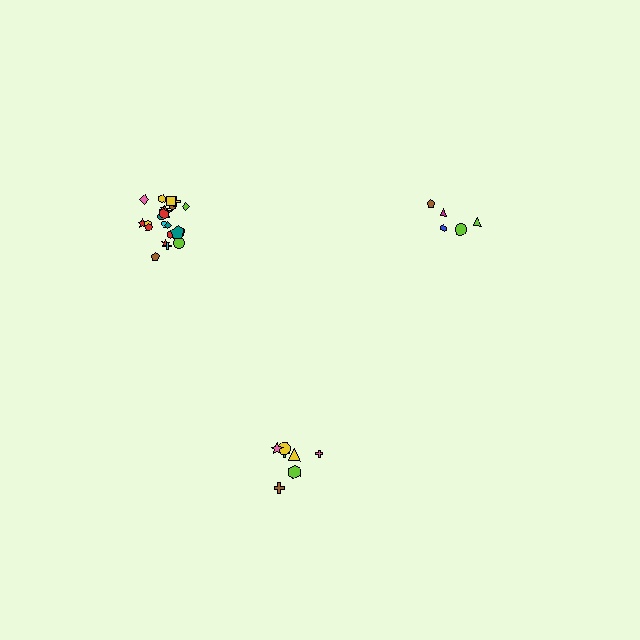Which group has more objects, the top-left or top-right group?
The top-left group.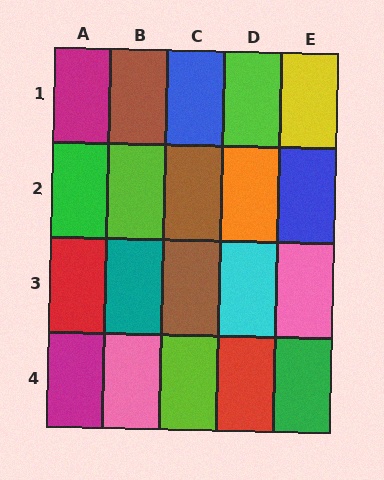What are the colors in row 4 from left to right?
Magenta, pink, lime, red, green.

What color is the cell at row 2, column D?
Orange.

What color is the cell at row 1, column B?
Brown.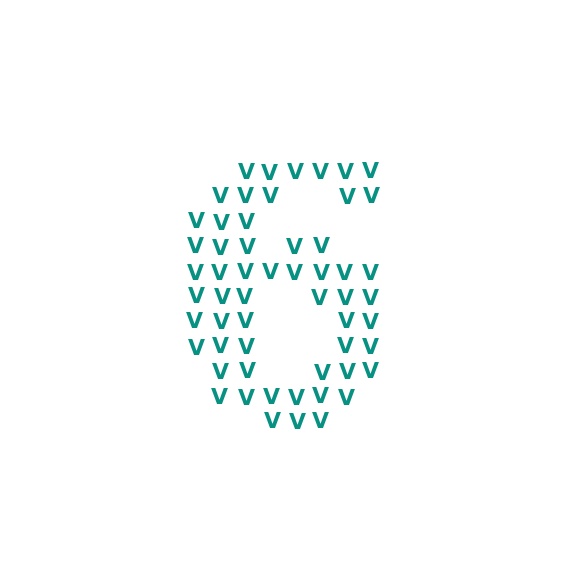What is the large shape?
The large shape is the digit 6.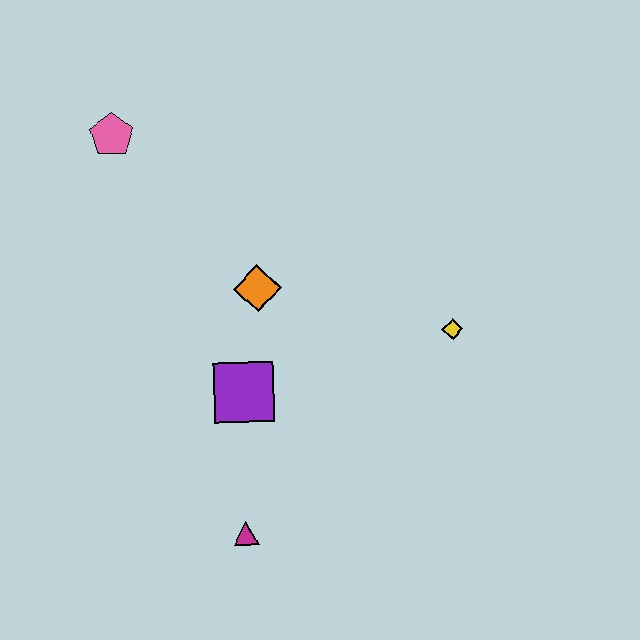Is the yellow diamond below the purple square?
No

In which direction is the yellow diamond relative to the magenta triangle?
The yellow diamond is to the right of the magenta triangle.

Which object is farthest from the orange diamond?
The magenta triangle is farthest from the orange diamond.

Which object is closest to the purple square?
The orange diamond is closest to the purple square.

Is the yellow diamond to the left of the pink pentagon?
No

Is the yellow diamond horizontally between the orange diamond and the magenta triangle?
No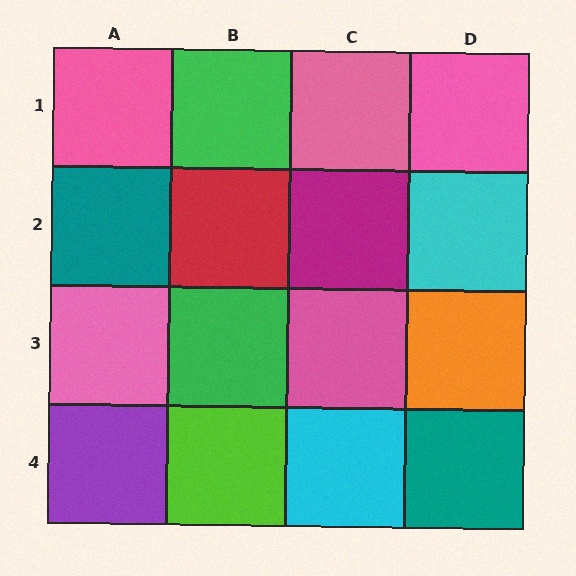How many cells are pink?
5 cells are pink.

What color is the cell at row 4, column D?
Teal.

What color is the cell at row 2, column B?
Red.